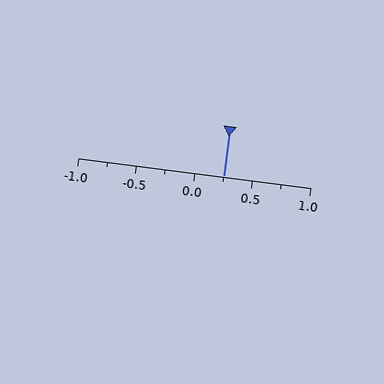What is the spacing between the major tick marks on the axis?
The major ticks are spaced 0.5 apart.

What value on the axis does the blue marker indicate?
The marker indicates approximately 0.25.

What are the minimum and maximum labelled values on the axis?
The axis runs from -1.0 to 1.0.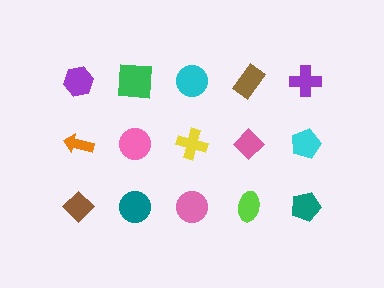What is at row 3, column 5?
A teal pentagon.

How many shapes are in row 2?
5 shapes.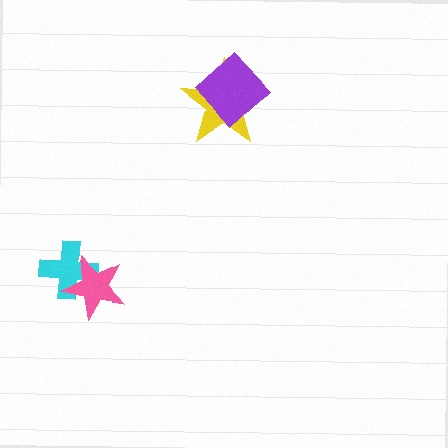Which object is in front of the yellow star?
The purple diamond is in front of the yellow star.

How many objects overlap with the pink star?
1 object overlaps with the pink star.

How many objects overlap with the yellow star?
1 object overlaps with the yellow star.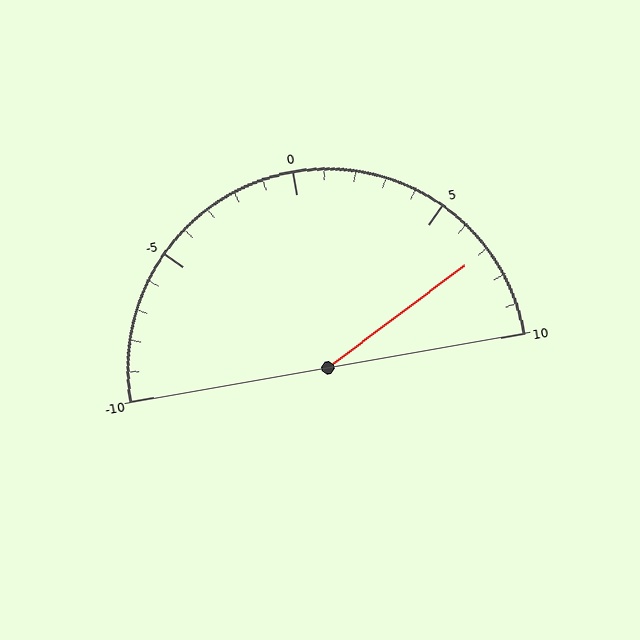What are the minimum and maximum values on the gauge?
The gauge ranges from -10 to 10.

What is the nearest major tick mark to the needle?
The nearest major tick mark is 5.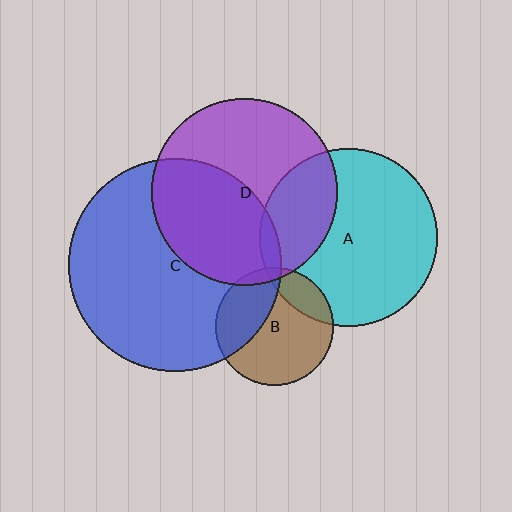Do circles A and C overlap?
Yes.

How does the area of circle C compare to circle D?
Approximately 1.3 times.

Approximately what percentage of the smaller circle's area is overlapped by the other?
Approximately 5%.